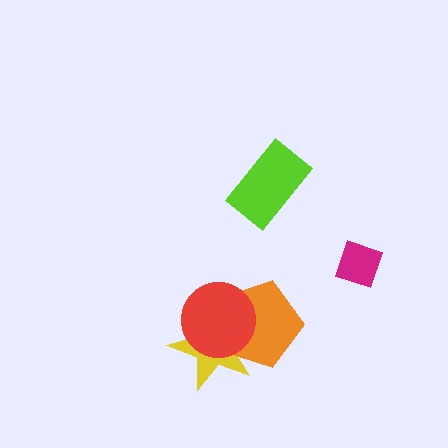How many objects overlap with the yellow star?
2 objects overlap with the yellow star.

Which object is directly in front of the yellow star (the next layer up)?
The orange pentagon is directly in front of the yellow star.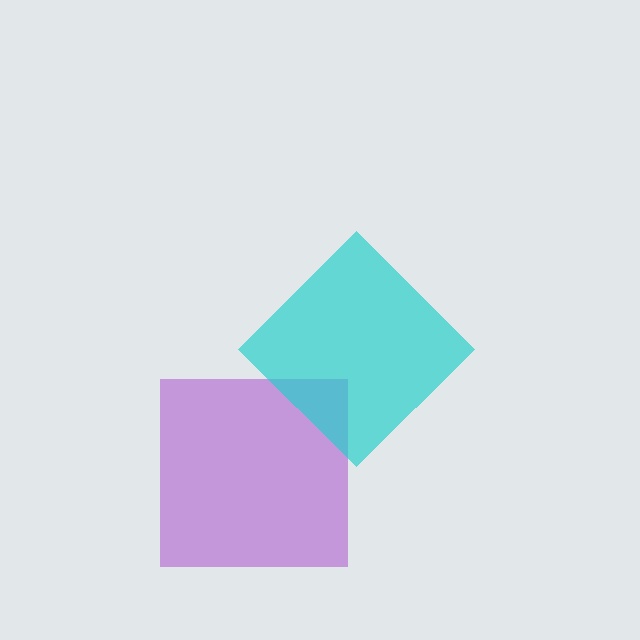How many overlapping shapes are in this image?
There are 2 overlapping shapes in the image.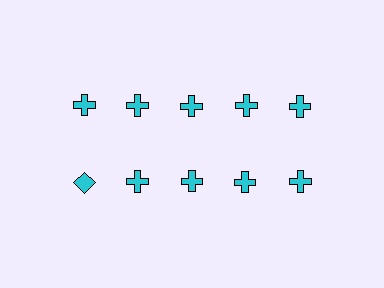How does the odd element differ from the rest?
It has a different shape: diamond instead of cross.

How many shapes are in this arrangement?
There are 10 shapes arranged in a grid pattern.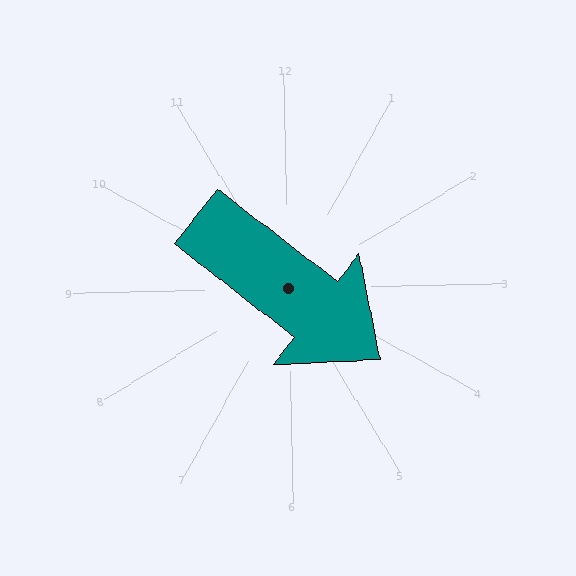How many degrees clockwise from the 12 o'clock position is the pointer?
Approximately 129 degrees.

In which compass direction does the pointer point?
Southeast.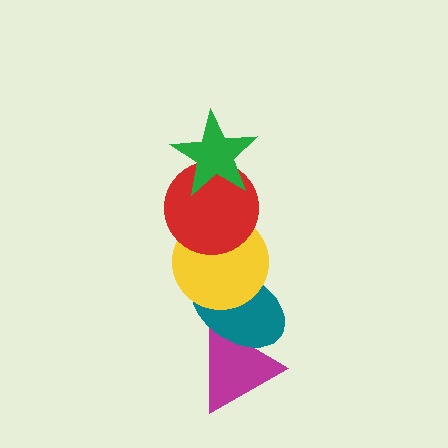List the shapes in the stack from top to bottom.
From top to bottom: the green star, the red circle, the yellow circle, the teal ellipse, the magenta triangle.